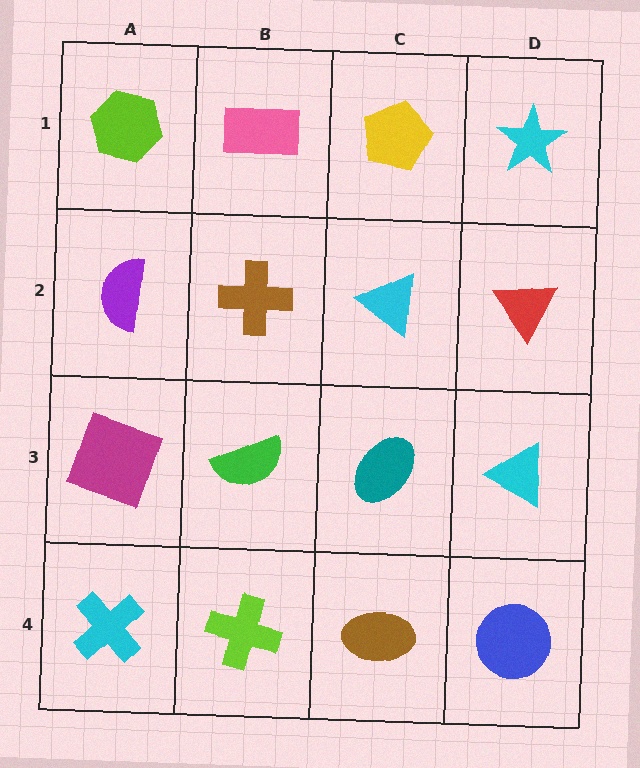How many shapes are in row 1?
4 shapes.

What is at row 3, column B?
A green semicircle.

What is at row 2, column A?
A purple semicircle.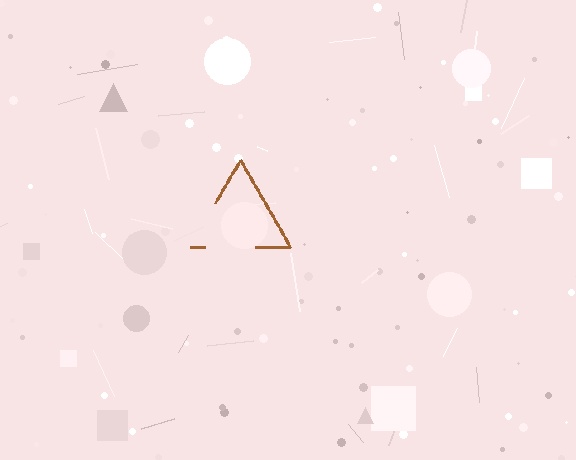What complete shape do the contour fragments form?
The contour fragments form a triangle.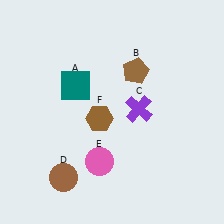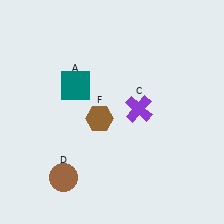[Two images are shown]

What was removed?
The pink circle (E), the brown pentagon (B) were removed in Image 2.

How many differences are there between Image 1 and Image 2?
There are 2 differences between the two images.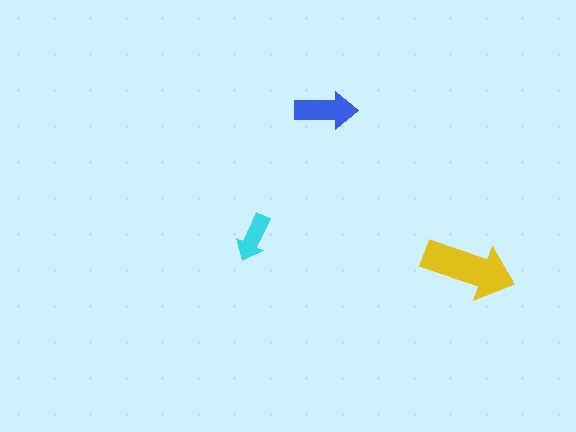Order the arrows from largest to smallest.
the yellow one, the blue one, the cyan one.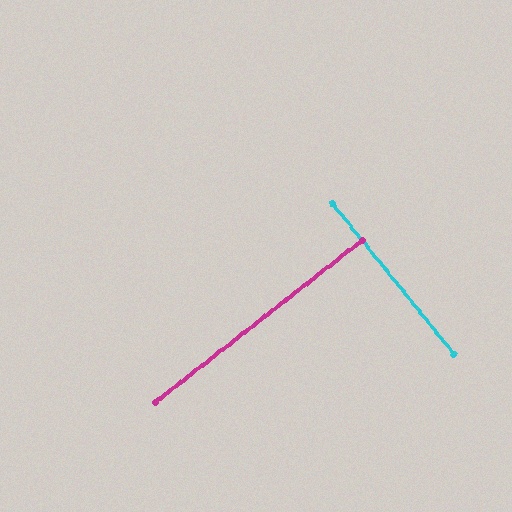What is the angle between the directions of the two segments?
Approximately 89 degrees.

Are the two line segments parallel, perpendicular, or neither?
Perpendicular — they meet at approximately 89°.